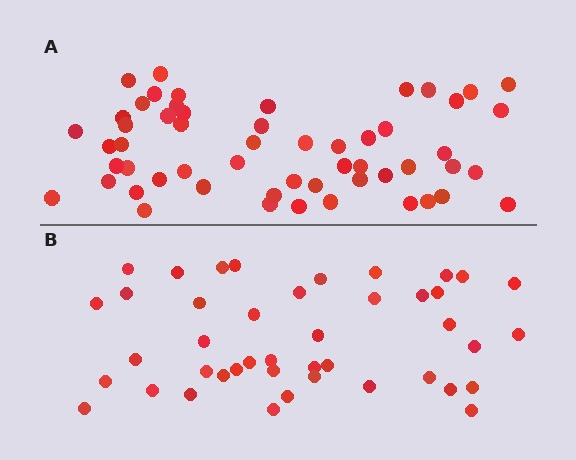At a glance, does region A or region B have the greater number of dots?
Region A (the top region) has more dots.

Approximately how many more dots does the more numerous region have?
Region A has roughly 12 or so more dots than region B.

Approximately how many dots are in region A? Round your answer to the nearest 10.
About 60 dots. (The exact count is 55, which rounds to 60.)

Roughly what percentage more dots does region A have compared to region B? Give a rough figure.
About 30% more.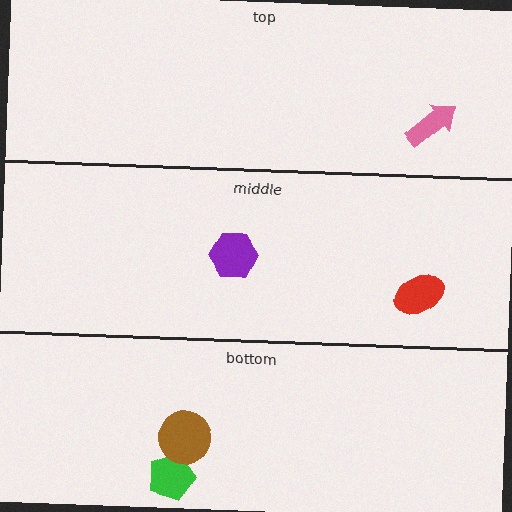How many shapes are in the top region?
1.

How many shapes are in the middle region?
2.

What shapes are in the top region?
The pink arrow.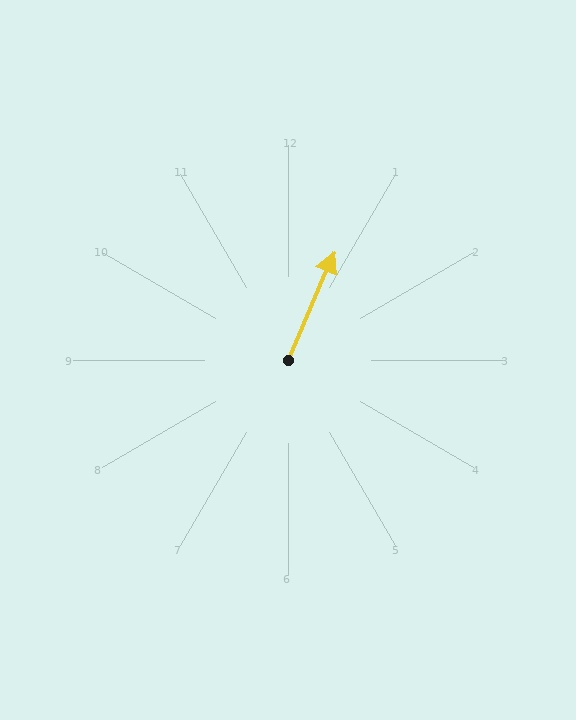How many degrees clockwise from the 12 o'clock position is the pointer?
Approximately 23 degrees.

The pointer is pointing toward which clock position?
Roughly 1 o'clock.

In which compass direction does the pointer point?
Northeast.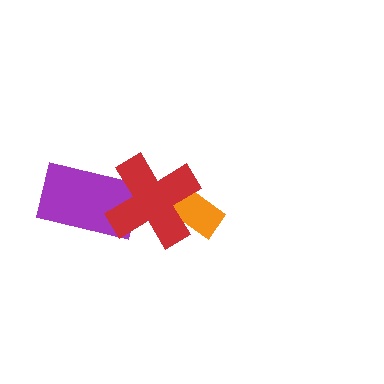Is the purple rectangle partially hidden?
Yes, it is partially covered by another shape.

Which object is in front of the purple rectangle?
The red cross is in front of the purple rectangle.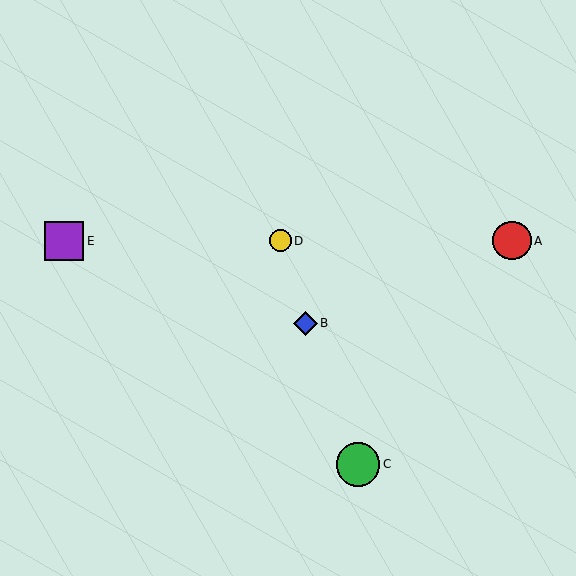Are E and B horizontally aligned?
No, E is at y≈241 and B is at y≈323.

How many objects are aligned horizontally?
3 objects (A, D, E) are aligned horizontally.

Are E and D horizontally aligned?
Yes, both are at y≈241.